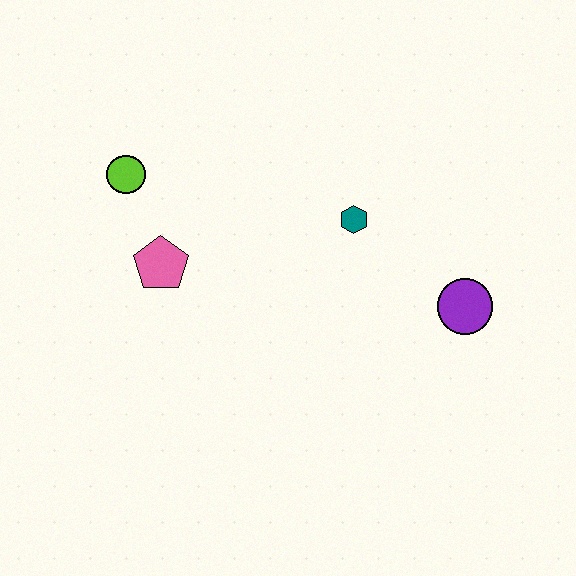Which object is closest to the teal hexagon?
The purple circle is closest to the teal hexagon.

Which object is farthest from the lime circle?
The purple circle is farthest from the lime circle.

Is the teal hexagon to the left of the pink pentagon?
No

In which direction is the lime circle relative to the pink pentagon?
The lime circle is above the pink pentagon.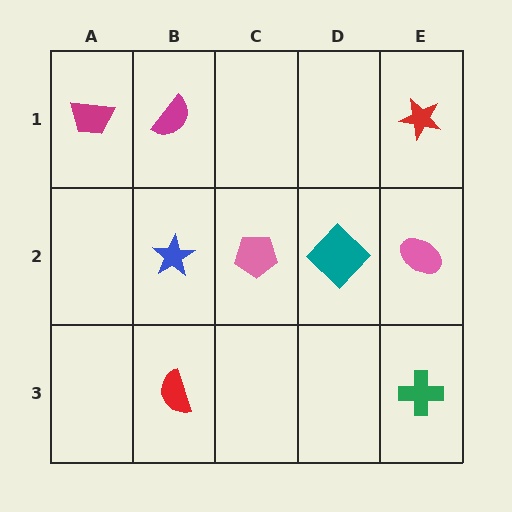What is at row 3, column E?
A green cross.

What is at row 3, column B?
A red semicircle.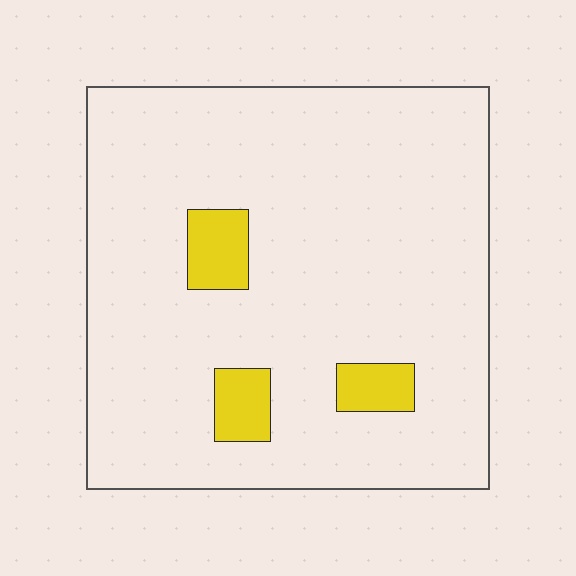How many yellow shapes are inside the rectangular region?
3.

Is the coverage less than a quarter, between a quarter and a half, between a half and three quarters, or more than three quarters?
Less than a quarter.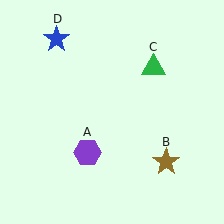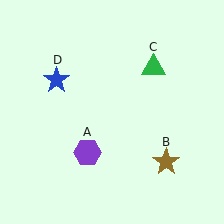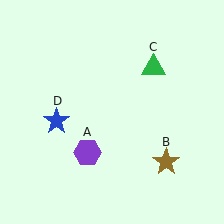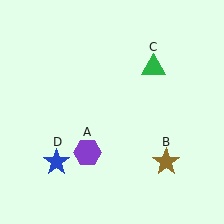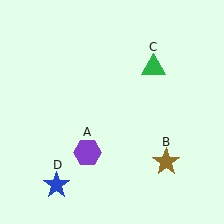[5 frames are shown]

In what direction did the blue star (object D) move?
The blue star (object D) moved down.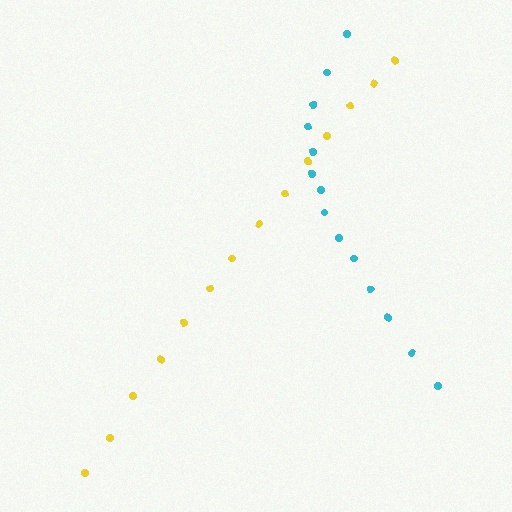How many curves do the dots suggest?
There are 2 distinct paths.